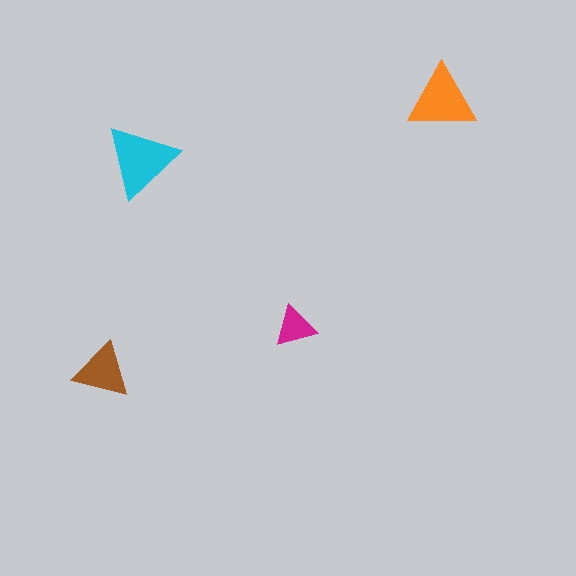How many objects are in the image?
There are 4 objects in the image.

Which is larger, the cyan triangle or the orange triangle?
The cyan one.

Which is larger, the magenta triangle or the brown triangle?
The brown one.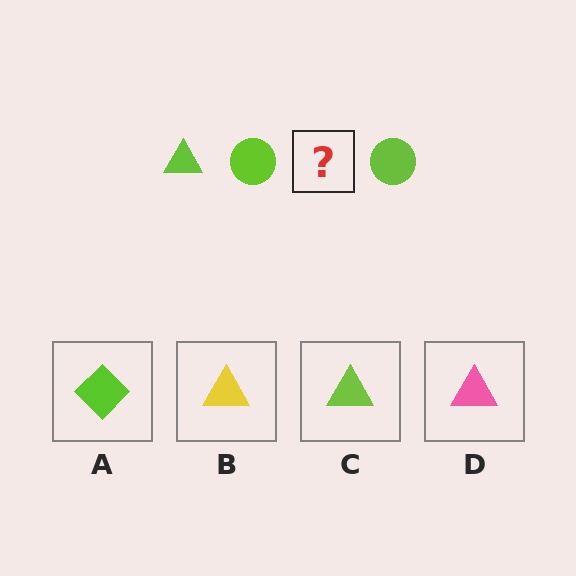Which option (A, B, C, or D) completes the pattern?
C.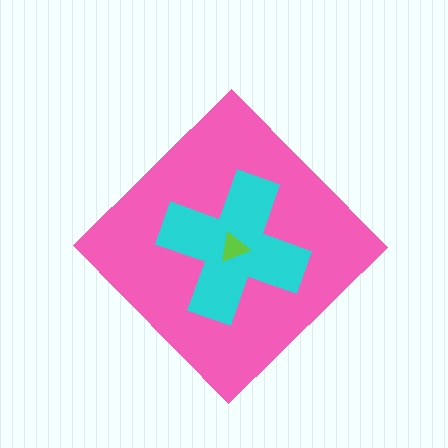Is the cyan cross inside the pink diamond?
Yes.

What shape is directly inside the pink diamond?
The cyan cross.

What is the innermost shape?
The lime triangle.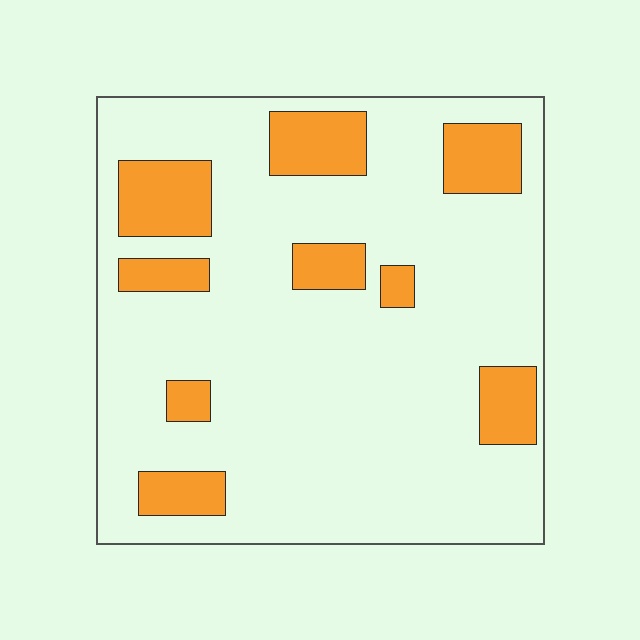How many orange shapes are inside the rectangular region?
9.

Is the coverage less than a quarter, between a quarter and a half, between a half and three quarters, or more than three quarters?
Less than a quarter.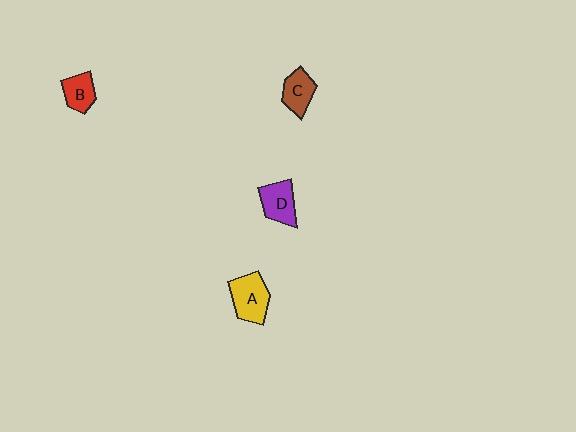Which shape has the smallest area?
Shape B (red).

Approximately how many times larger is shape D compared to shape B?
Approximately 1.3 times.